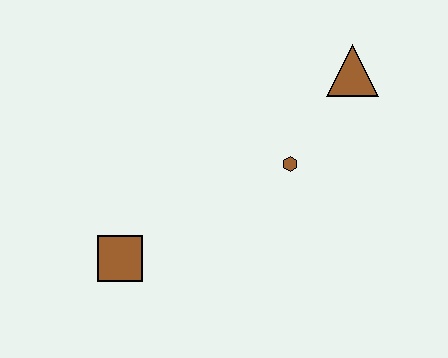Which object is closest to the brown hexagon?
The brown triangle is closest to the brown hexagon.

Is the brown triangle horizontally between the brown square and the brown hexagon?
No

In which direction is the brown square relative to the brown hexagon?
The brown square is to the left of the brown hexagon.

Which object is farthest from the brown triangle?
The brown square is farthest from the brown triangle.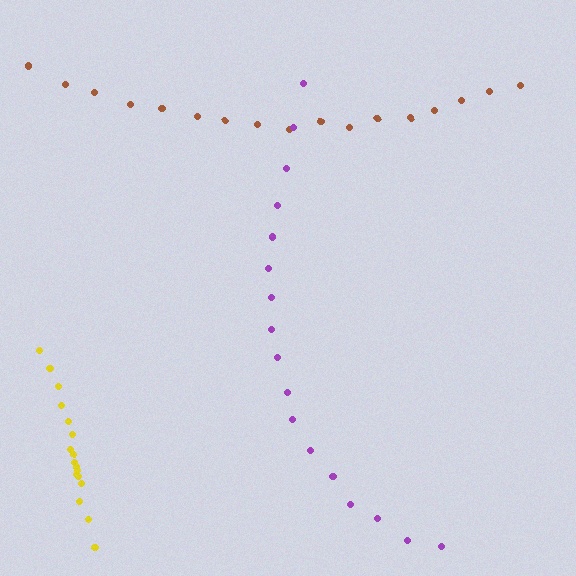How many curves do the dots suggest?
There are 3 distinct paths.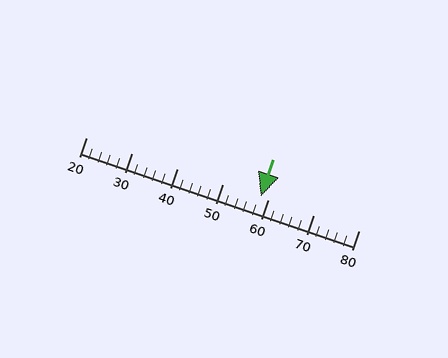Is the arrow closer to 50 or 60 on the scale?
The arrow is closer to 60.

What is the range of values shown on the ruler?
The ruler shows values from 20 to 80.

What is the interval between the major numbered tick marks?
The major tick marks are spaced 10 units apart.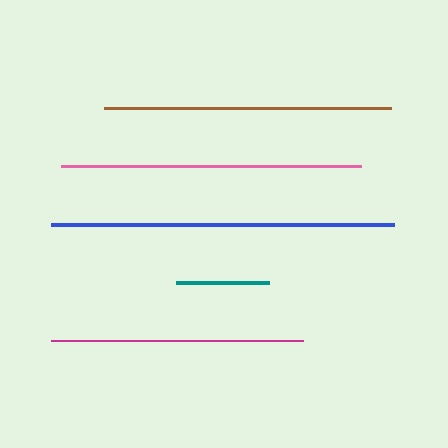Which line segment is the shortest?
The teal line is the shortest at approximately 93 pixels.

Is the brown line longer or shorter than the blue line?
The blue line is longer than the brown line.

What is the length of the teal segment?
The teal segment is approximately 93 pixels long.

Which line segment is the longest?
The blue line is the longest at approximately 343 pixels.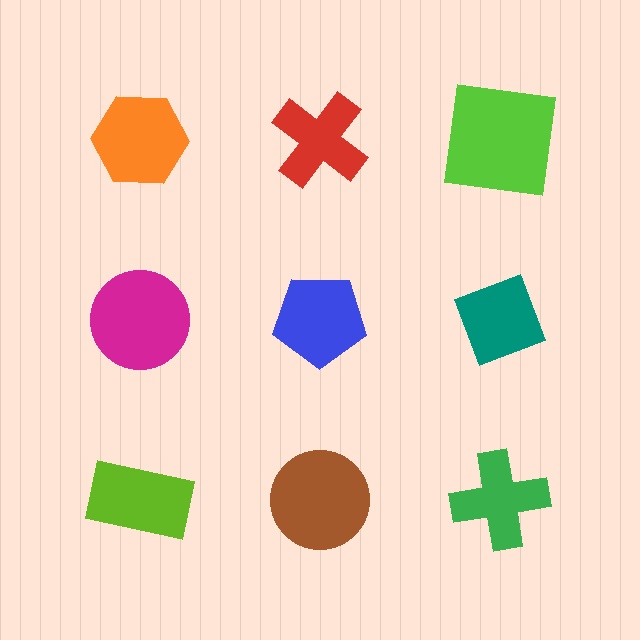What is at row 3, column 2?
A brown circle.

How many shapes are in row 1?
3 shapes.